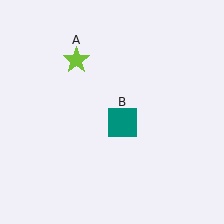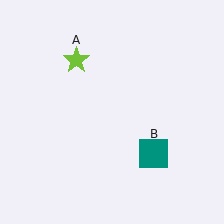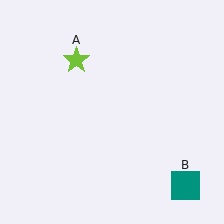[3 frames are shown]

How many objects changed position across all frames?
1 object changed position: teal square (object B).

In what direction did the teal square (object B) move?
The teal square (object B) moved down and to the right.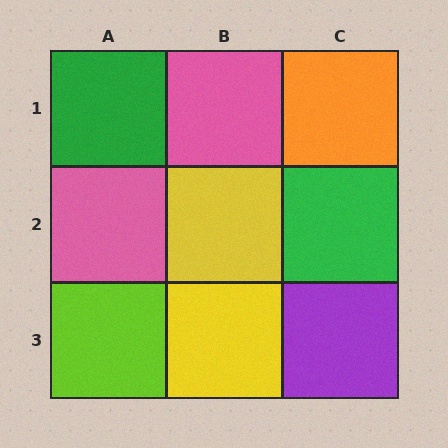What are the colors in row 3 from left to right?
Lime, yellow, purple.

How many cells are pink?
2 cells are pink.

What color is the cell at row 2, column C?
Green.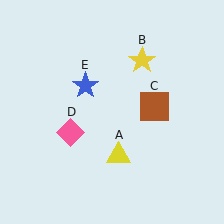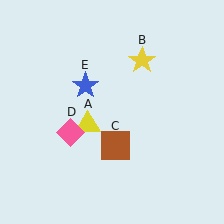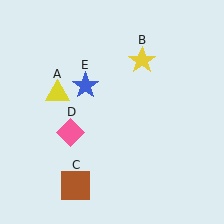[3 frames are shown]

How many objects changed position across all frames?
2 objects changed position: yellow triangle (object A), brown square (object C).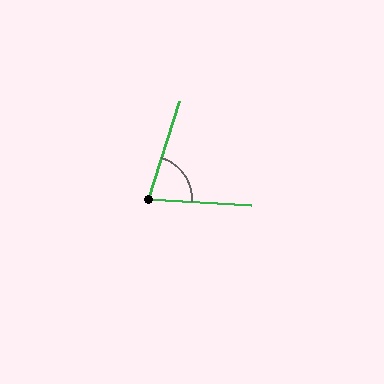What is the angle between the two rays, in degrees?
Approximately 76 degrees.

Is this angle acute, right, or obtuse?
It is acute.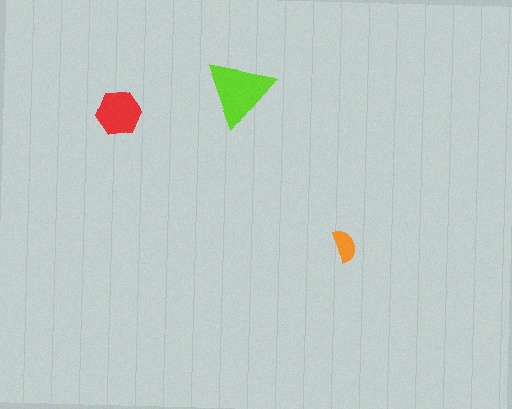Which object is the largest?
The lime triangle.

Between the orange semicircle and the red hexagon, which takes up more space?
The red hexagon.